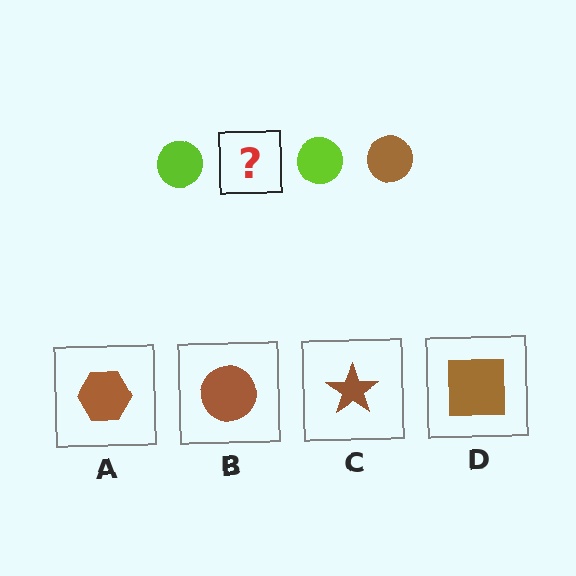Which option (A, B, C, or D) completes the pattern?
B.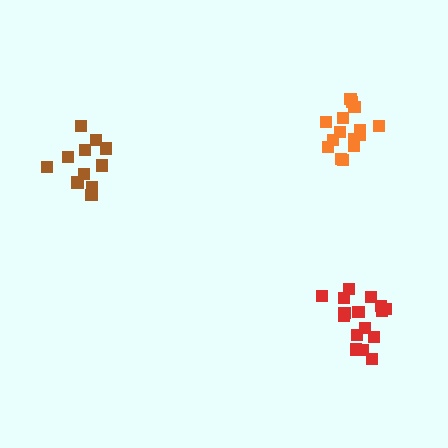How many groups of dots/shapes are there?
There are 3 groups.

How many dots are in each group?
Group 1: 16 dots, Group 2: 17 dots, Group 3: 11 dots (44 total).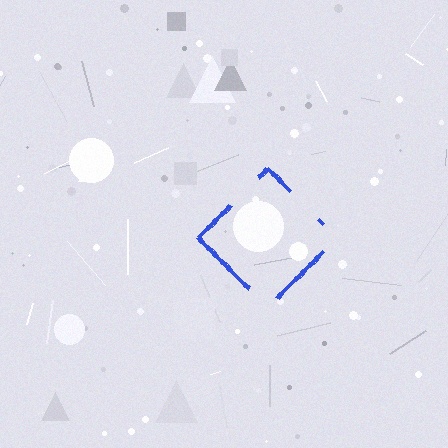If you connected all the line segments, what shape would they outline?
They would outline a diamond.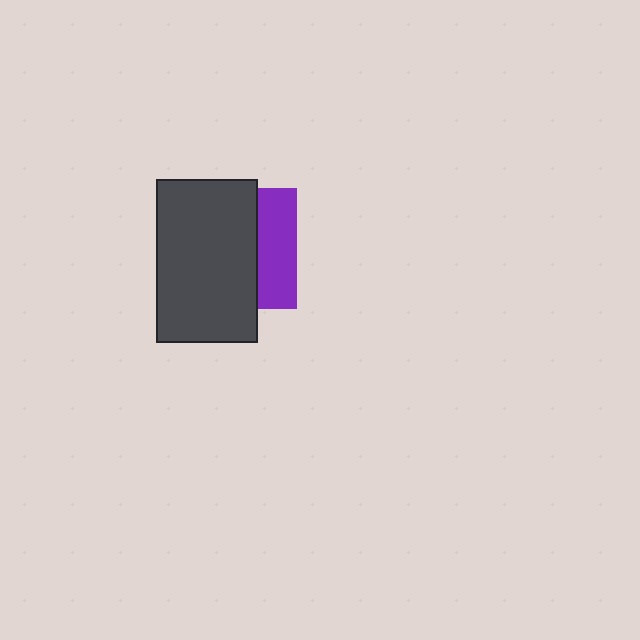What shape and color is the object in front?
The object in front is a dark gray rectangle.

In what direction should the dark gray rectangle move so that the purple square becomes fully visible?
The dark gray rectangle should move left. That is the shortest direction to clear the overlap and leave the purple square fully visible.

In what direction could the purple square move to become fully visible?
The purple square could move right. That would shift it out from behind the dark gray rectangle entirely.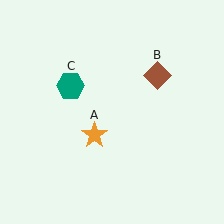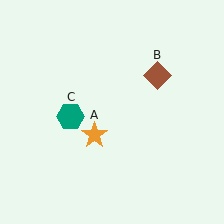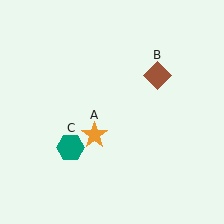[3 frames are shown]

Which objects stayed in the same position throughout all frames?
Orange star (object A) and brown diamond (object B) remained stationary.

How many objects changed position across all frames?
1 object changed position: teal hexagon (object C).